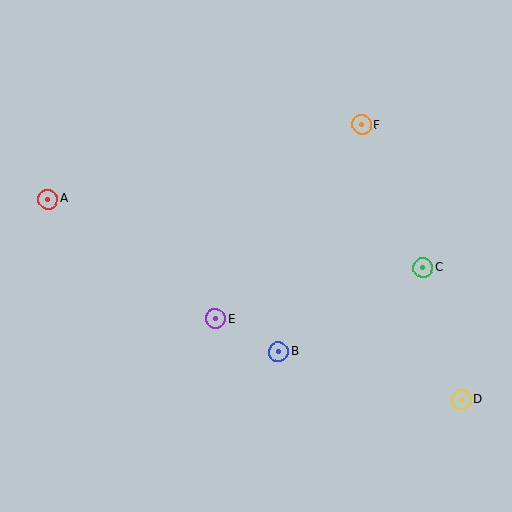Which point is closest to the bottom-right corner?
Point D is closest to the bottom-right corner.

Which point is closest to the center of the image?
Point E at (215, 319) is closest to the center.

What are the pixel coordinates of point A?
Point A is at (48, 199).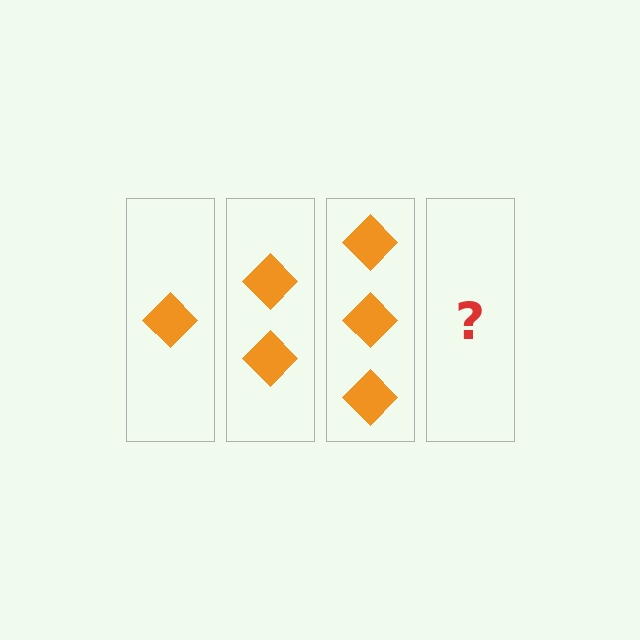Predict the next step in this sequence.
The next step is 4 diamonds.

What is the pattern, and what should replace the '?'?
The pattern is that each step adds one more diamond. The '?' should be 4 diamonds.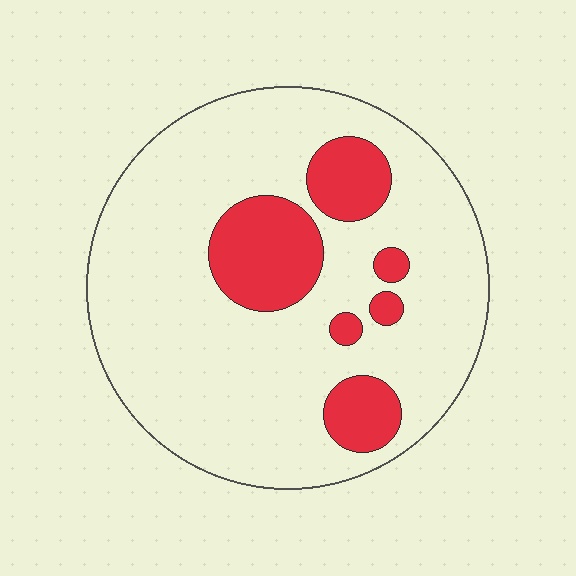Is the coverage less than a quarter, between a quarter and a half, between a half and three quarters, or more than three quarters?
Less than a quarter.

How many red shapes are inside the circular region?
6.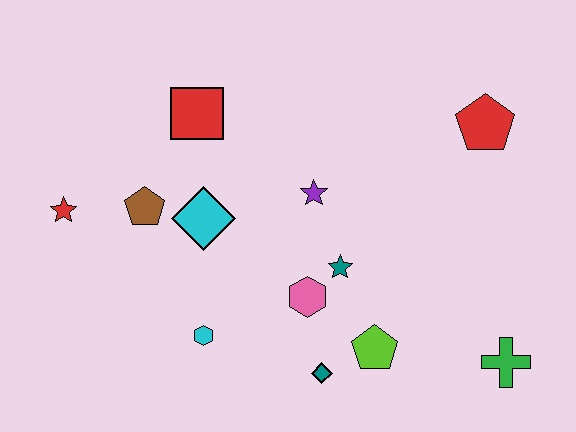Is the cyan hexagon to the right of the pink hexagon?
No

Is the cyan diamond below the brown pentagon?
Yes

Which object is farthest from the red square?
The green cross is farthest from the red square.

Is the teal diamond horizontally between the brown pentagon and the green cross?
Yes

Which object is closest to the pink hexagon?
The teal star is closest to the pink hexagon.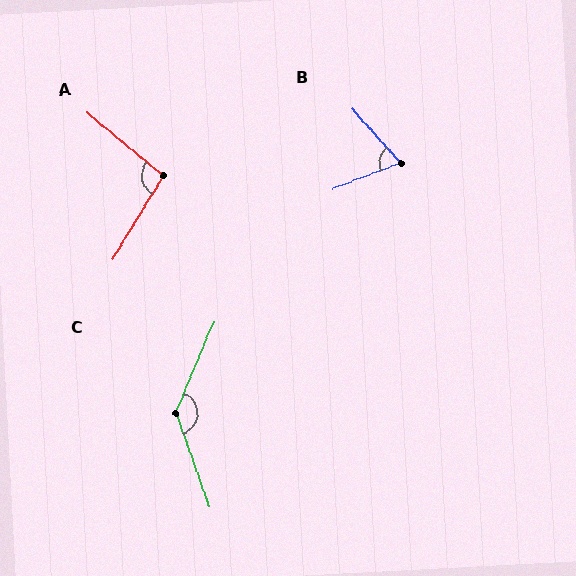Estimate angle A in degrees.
Approximately 98 degrees.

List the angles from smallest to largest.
B (69°), A (98°), C (137°).